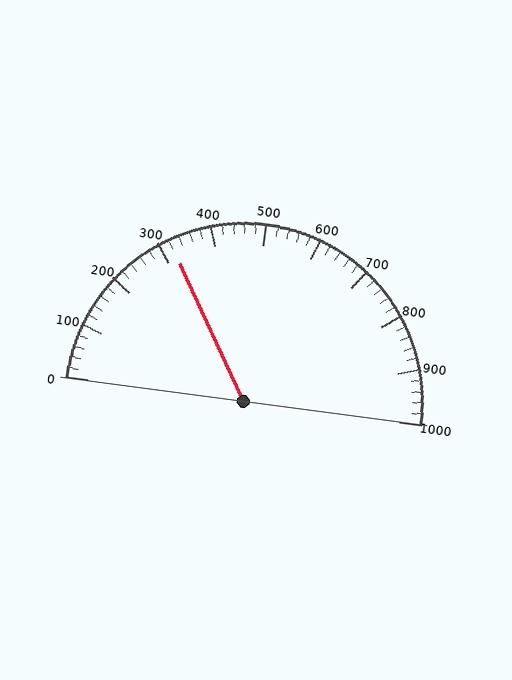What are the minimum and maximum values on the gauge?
The gauge ranges from 0 to 1000.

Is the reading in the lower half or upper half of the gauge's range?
The reading is in the lower half of the range (0 to 1000).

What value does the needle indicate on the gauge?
The needle indicates approximately 320.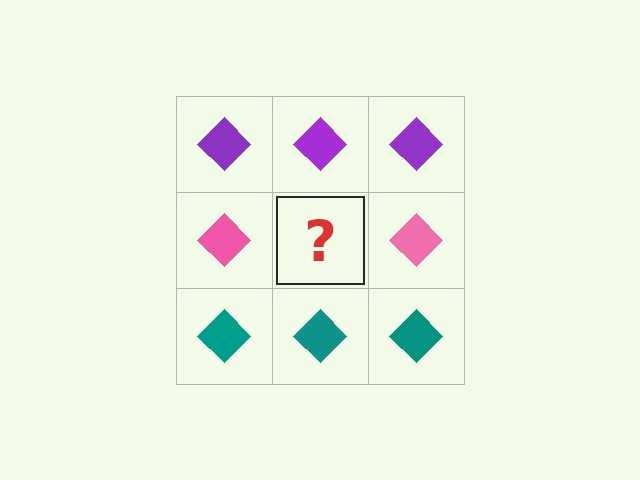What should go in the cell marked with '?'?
The missing cell should contain a pink diamond.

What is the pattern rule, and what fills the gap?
The rule is that each row has a consistent color. The gap should be filled with a pink diamond.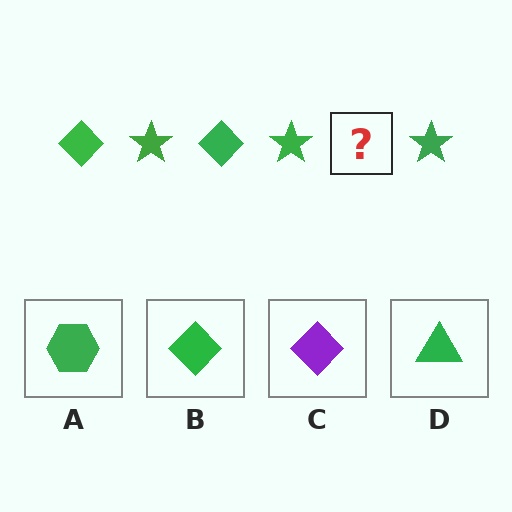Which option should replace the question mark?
Option B.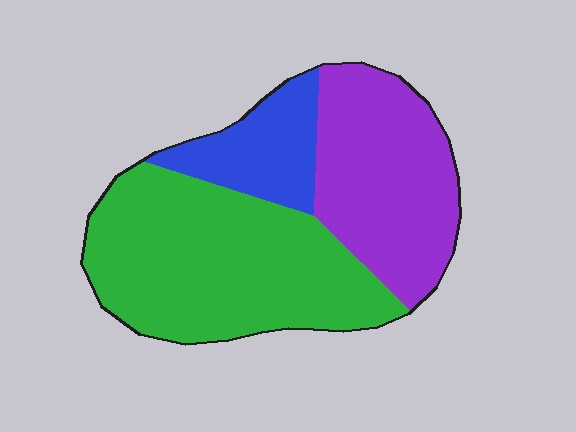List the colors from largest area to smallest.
From largest to smallest: green, purple, blue.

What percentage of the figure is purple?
Purple covers around 35% of the figure.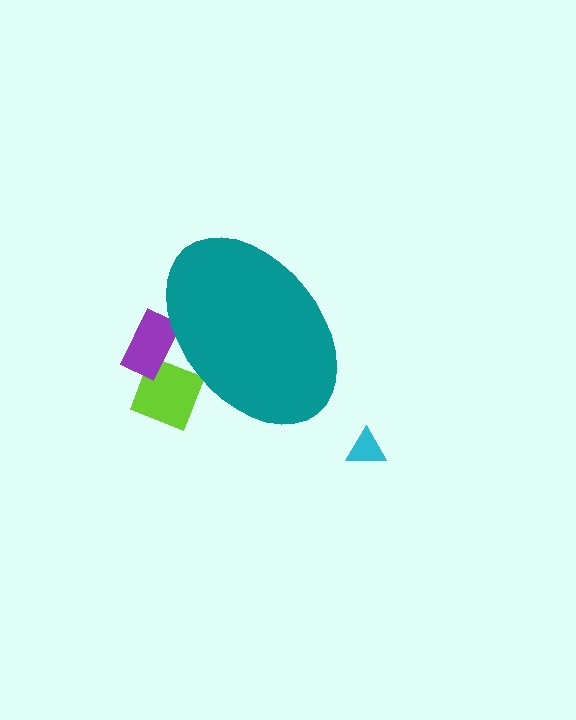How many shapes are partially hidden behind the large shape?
2 shapes are partially hidden.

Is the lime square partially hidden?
Yes, the lime square is partially hidden behind the teal ellipse.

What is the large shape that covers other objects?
A teal ellipse.